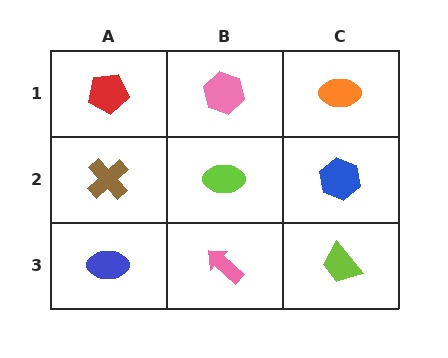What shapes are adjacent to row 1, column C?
A blue hexagon (row 2, column C), a pink hexagon (row 1, column B).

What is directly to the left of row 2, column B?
A brown cross.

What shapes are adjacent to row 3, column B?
A lime ellipse (row 2, column B), a blue ellipse (row 3, column A), a lime trapezoid (row 3, column C).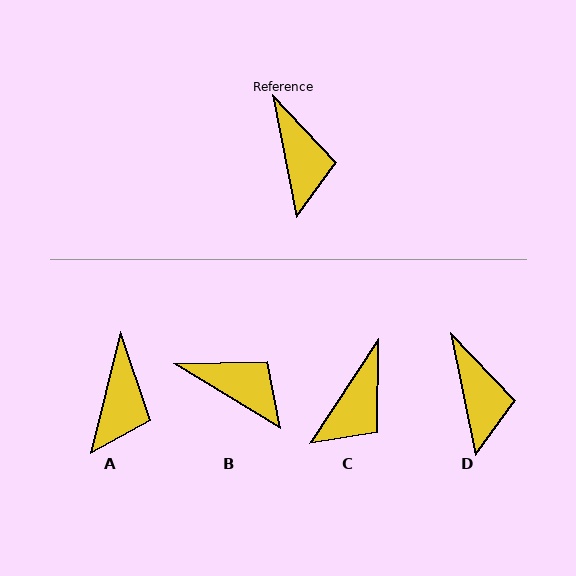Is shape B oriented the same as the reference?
No, it is off by about 47 degrees.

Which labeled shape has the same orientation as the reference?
D.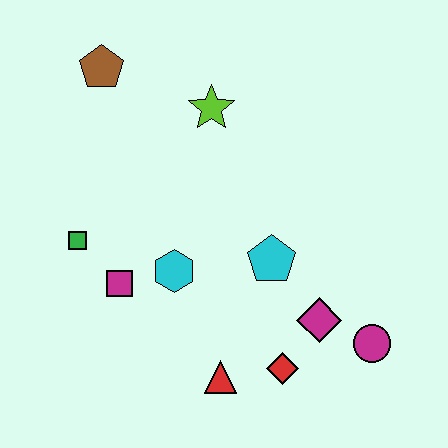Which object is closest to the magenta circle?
The magenta diamond is closest to the magenta circle.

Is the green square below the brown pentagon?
Yes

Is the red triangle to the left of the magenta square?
No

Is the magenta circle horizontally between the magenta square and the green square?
No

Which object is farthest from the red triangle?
The brown pentagon is farthest from the red triangle.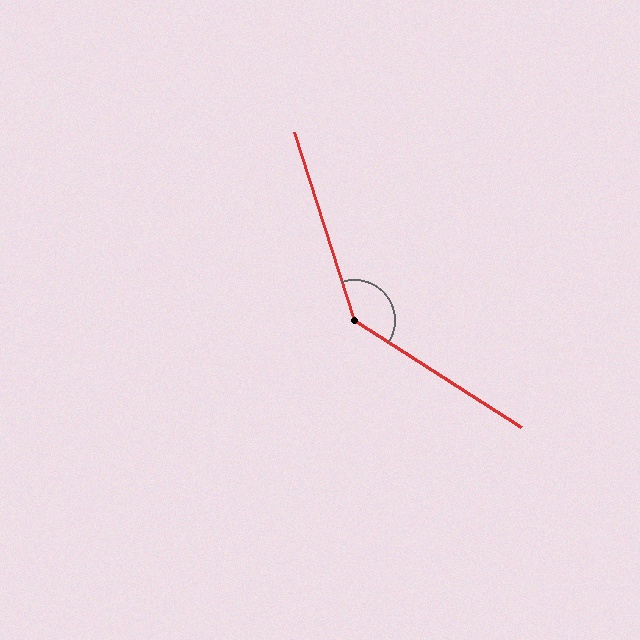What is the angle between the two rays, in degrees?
Approximately 140 degrees.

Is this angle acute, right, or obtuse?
It is obtuse.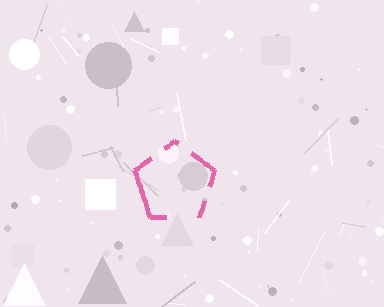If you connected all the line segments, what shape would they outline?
They would outline a pentagon.